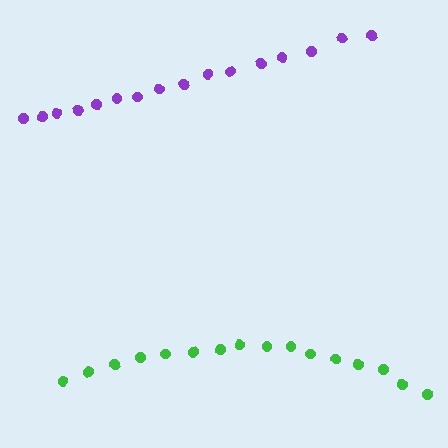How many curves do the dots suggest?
There are 2 distinct paths.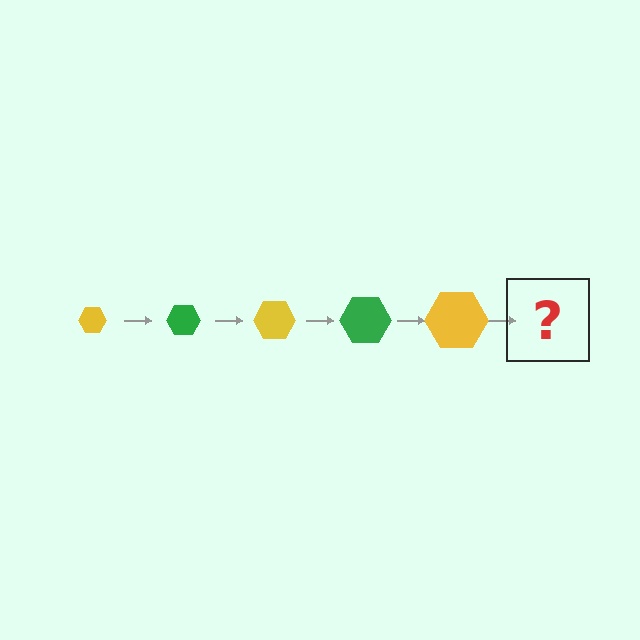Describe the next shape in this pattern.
It should be a green hexagon, larger than the previous one.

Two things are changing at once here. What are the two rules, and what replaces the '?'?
The two rules are that the hexagon grows larger each step and the color cycles through yellow and green. The '?' should be a green hexagon, larger than the previous one.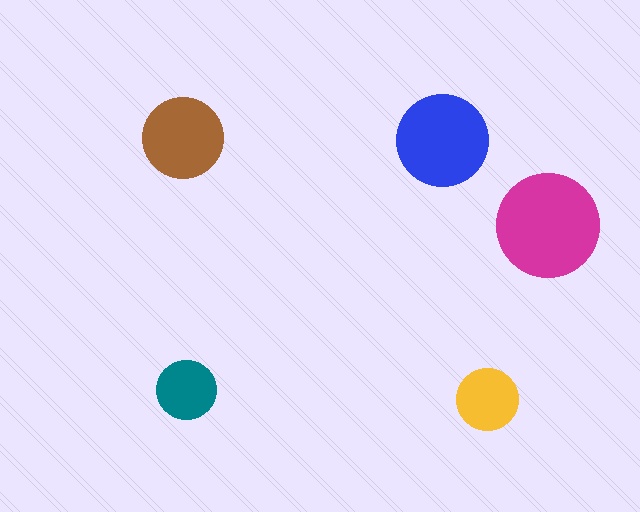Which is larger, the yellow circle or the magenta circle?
The magenta one.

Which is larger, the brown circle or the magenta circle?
The magenta one.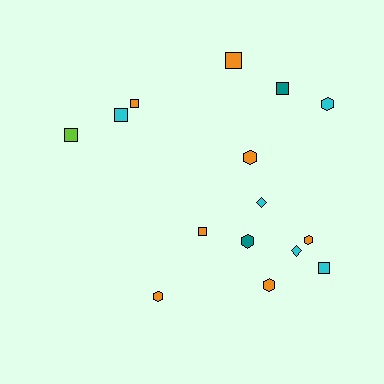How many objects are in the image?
There are 15 objects.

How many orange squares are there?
There are 3 orange squares.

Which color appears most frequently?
Orange, with 7 objects.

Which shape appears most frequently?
Square, with 7 objects.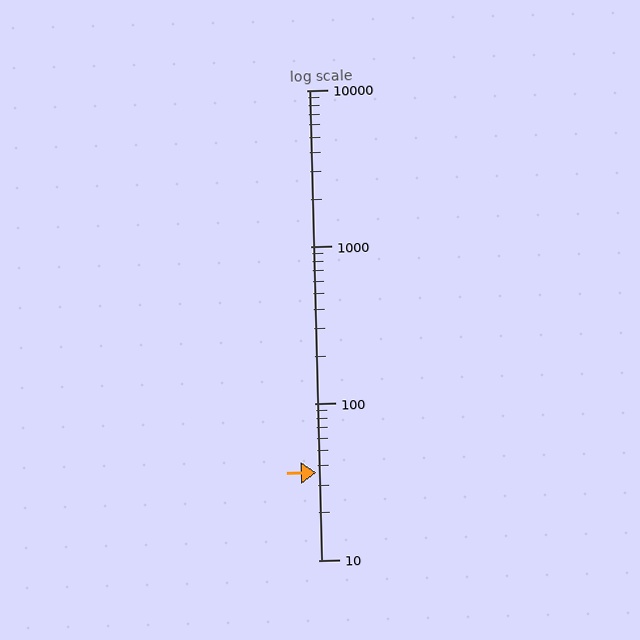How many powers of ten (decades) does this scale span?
The scale spans 3 decades, from 10 to 10000.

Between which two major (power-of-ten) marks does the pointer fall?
The pointer is between 10 and 100.